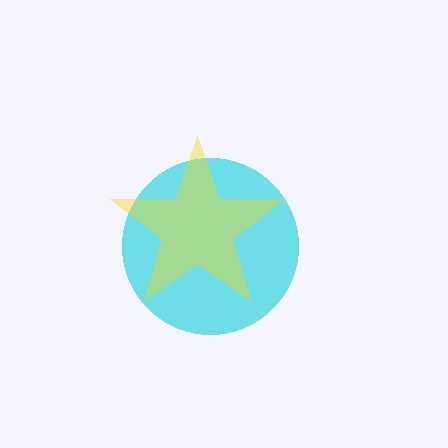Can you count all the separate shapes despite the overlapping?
Yes, there are 2 separate shapes.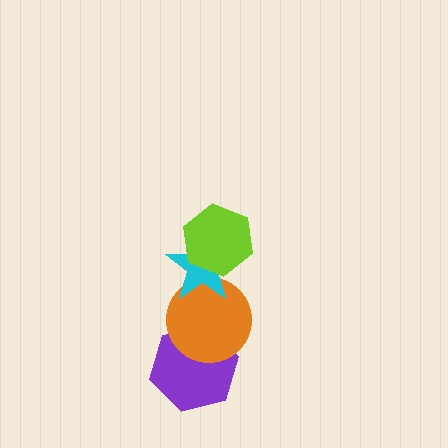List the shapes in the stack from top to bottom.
From top to bottom: the lime hexagon, the cyan star, the orange circle, the purple hexagon.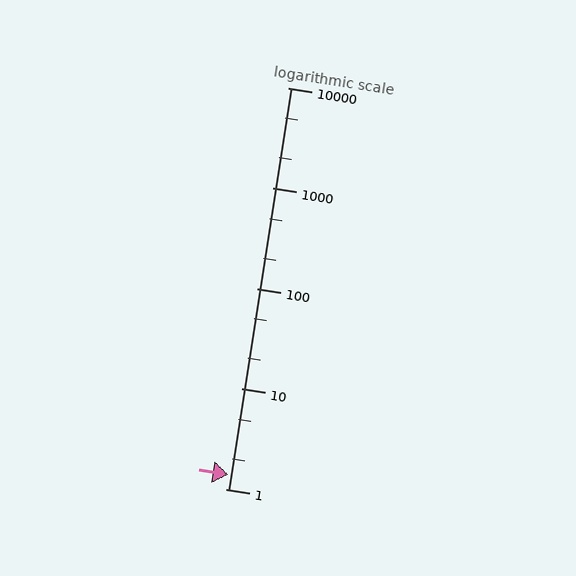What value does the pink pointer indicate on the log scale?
The pointer indicates approximately 1.4.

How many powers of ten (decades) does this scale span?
The scale spans 4 decades, from 1 to 10000.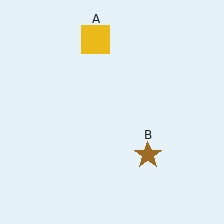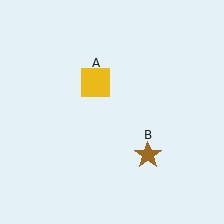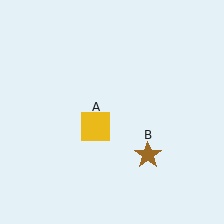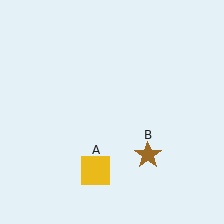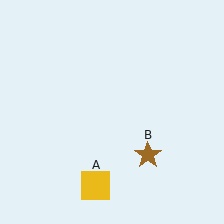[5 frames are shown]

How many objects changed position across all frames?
1 object changed position: yellow square (object A).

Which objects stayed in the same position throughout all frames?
Brown star (object B) remained stationary.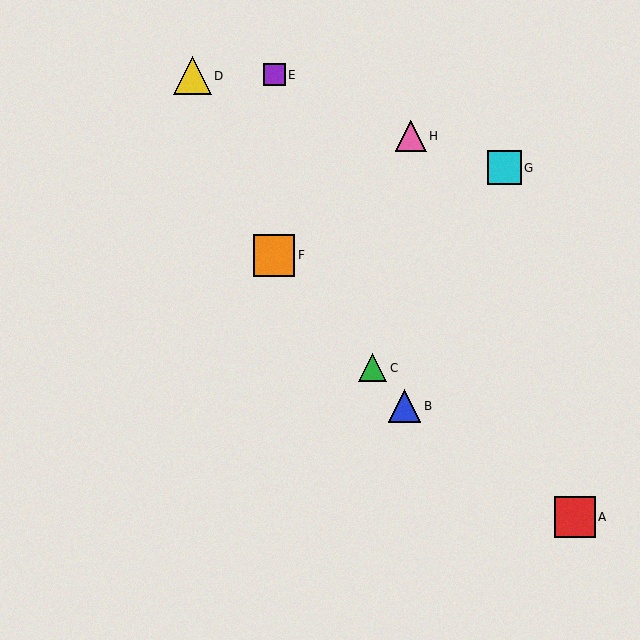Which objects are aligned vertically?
Objects E, F are aligned vertically.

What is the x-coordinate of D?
Object D is at x≈192.